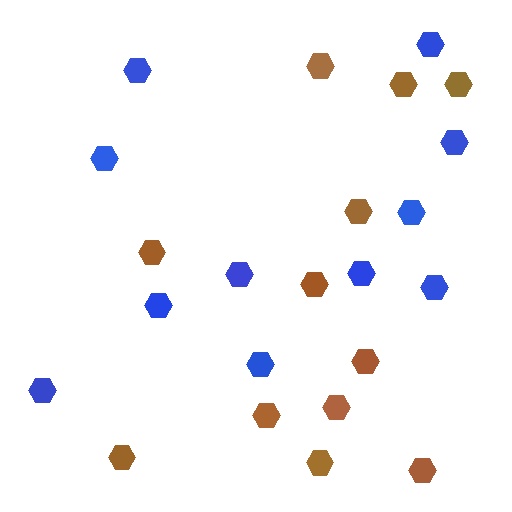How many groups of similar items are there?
There are 2 groups: one group of brown hexagons (12) and one group of blue hexagons (11).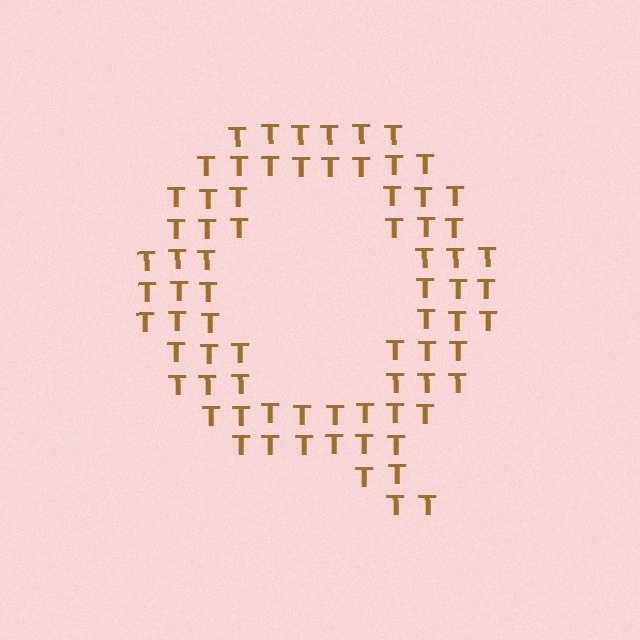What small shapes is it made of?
It is made of small letter T's.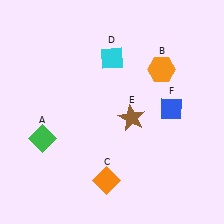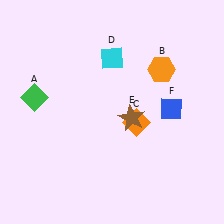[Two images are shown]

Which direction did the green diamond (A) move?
The green diamond (A) moved up.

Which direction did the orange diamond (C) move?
The orange diamond (C) moved up.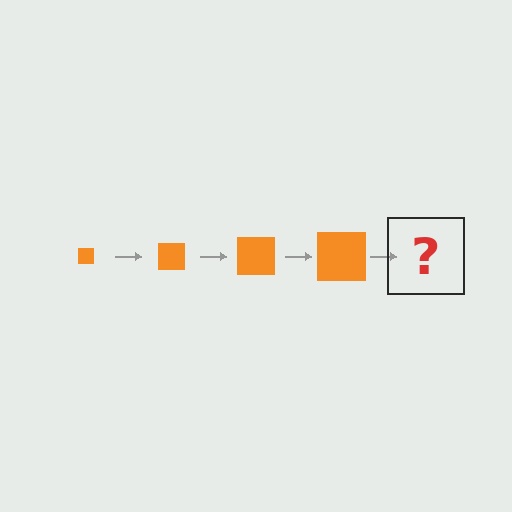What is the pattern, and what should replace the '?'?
The pattern is that the square gets progressively larger each step. The '?' should be an orange square, larger than the previous one.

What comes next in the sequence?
The next element should be an orange square, larger than the previous one.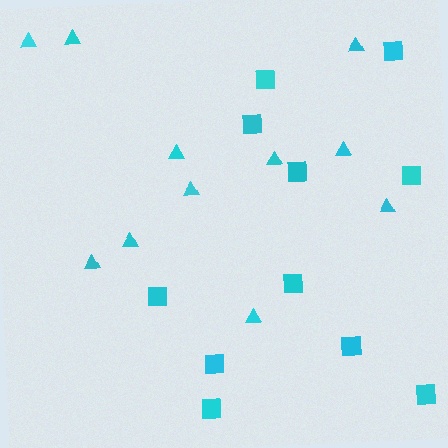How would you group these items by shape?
There are 2 groups: one group of triangles (11) and one group of squares (11).